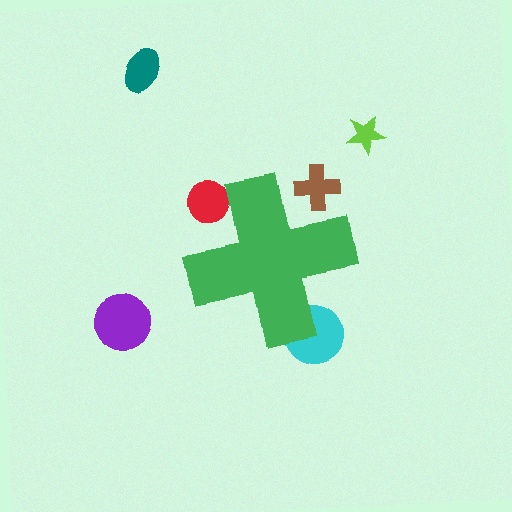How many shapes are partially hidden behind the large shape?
3 shapes are partially hidden.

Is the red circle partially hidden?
Yes, the red circle is partially hidden behind the green cross.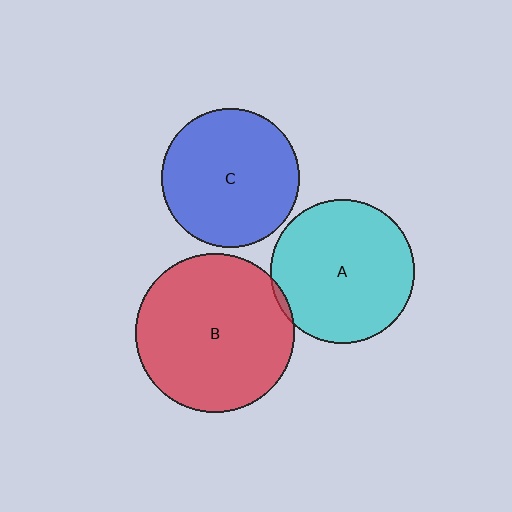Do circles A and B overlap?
Yes.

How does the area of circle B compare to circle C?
Approximately 1.3 times.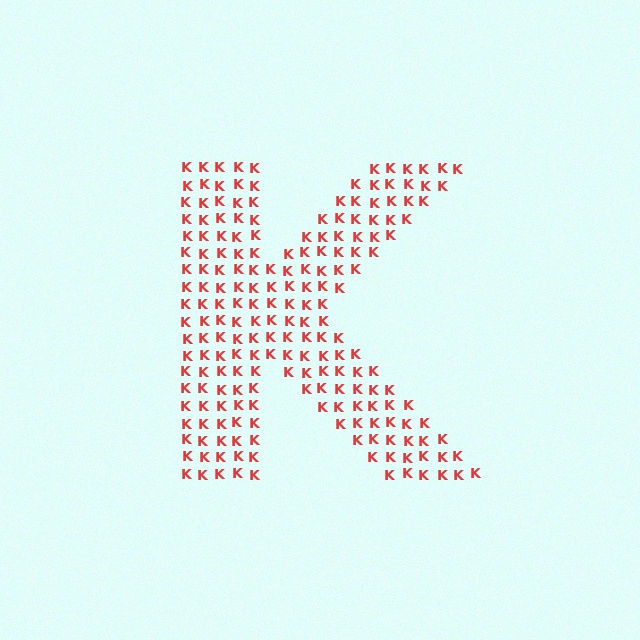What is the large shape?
The large shape is the letter K.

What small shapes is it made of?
It is made of small letter K's.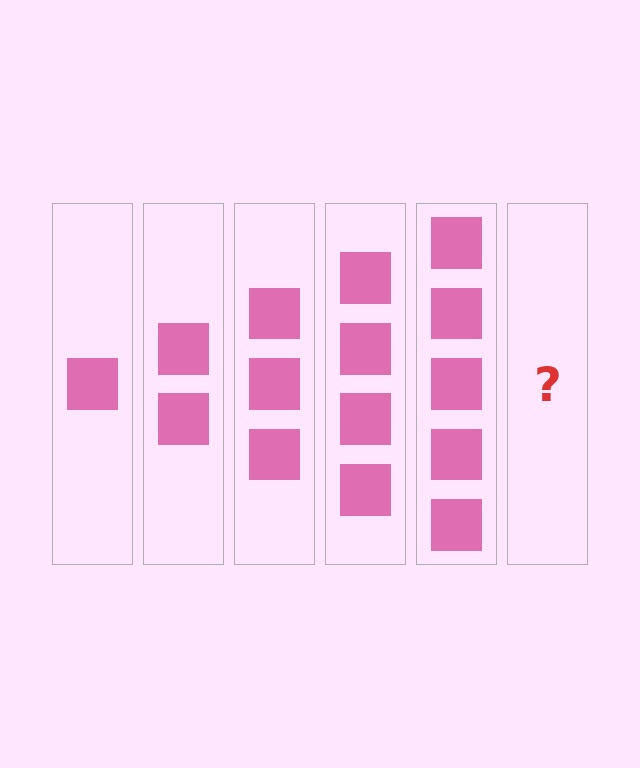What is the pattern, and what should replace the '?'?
The pattern is that each step adds one more square. The '?' should be 6 squares.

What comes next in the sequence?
The next element should be 6 squares.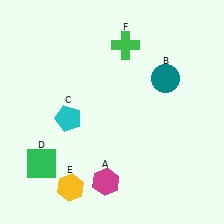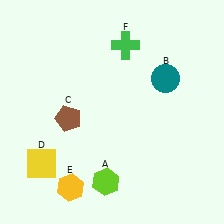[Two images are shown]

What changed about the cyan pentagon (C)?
In Image 1, C is cyan. In Image 2, it changed to brown.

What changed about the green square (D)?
In Image 1, D is green. In Image 2, it changed to yellow.